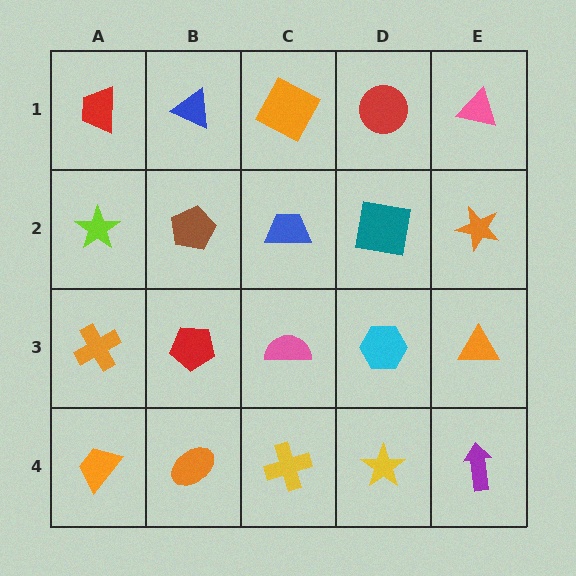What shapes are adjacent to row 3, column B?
A brown pentagon (row 2, column B), an orange ellipse (row 4, column B), an orange cross (row 3, column A), a pink semicircle (row 3, column C).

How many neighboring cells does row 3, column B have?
4.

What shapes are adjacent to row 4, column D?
A cyan hexagon (row 3, column D), a yellow cross (row 4, column C), a purple arrow (row 4, column E).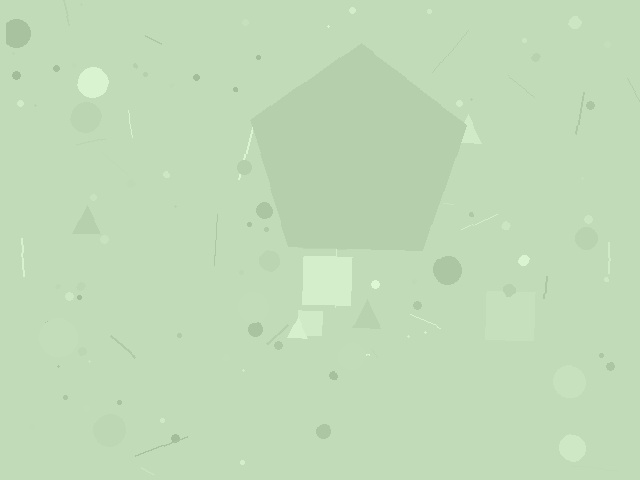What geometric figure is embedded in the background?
A pentagon is embedded in the background.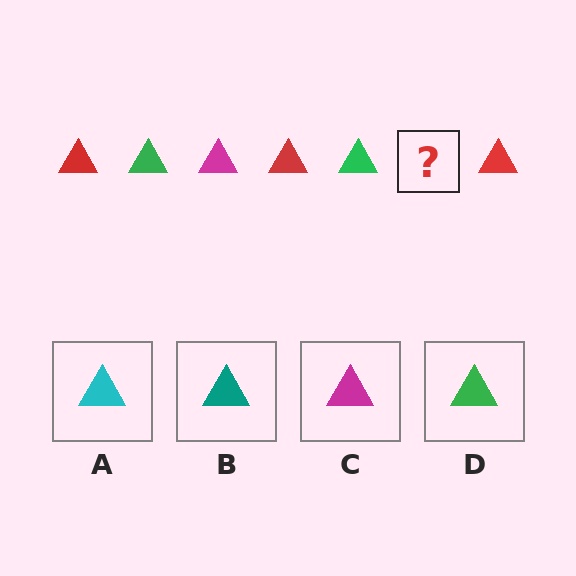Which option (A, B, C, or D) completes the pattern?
C.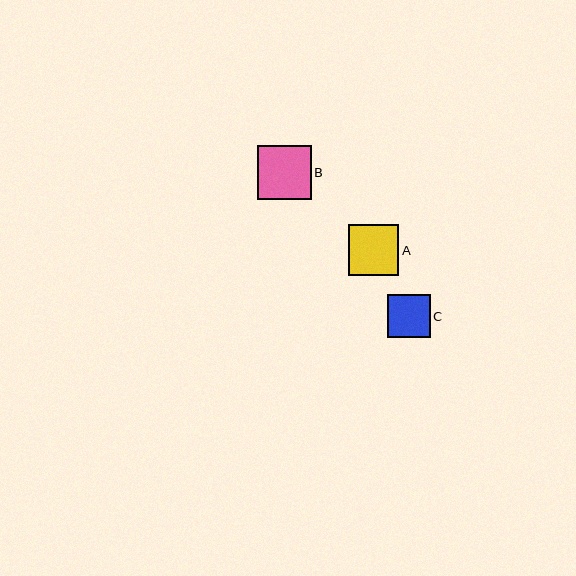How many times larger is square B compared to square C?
Square B is approximately 1.2 times the size of square C.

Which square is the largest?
Square B is the largest with a size of approximately 54 pixels.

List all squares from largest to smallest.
From largest to smallest: B, A, C.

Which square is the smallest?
Square C is the smallest with a size of approximately 43 pixels.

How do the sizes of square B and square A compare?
Square B and square A are approximately the same size.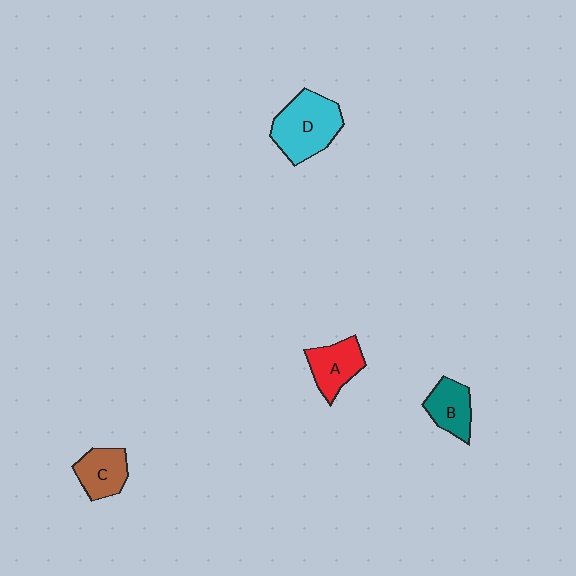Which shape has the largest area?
Shape D (cyan).